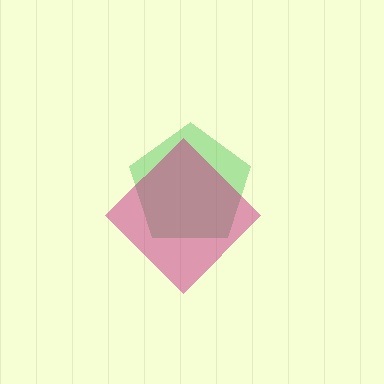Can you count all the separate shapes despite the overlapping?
Yes, there are 2 separate shapes.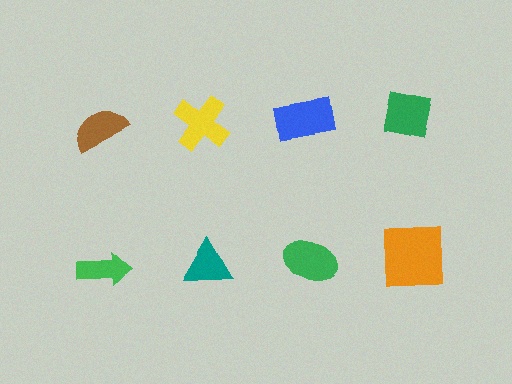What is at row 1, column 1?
A brown semicircle.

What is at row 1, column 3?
A blue rectangle.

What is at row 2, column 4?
An orange square.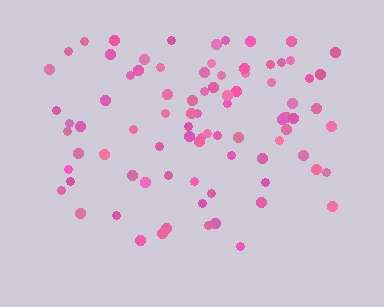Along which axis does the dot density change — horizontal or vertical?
Vertical.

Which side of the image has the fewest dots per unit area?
The bottom.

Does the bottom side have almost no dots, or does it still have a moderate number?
Still a moderate number, just noticeably fewer than the top.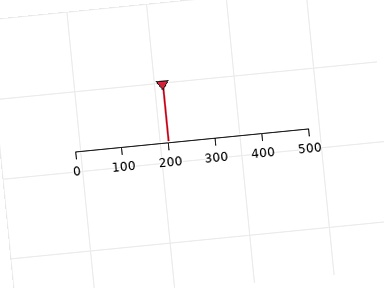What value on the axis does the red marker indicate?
The marker indicates approximately 200.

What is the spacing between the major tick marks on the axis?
The major ticks are spaced 100 apart.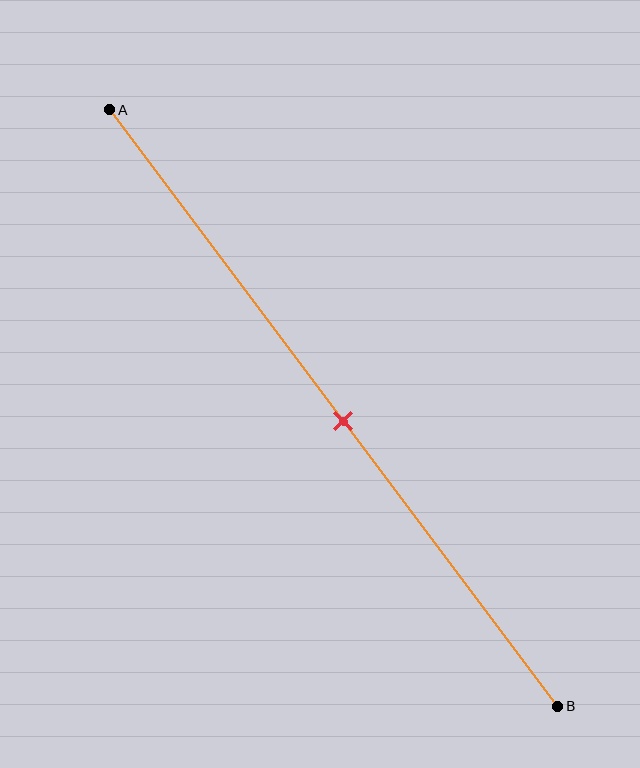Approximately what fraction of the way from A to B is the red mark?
The red mark is approximately 50% of the way from A to B.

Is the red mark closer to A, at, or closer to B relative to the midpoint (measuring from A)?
The red mark is approximately at the midpoint of segment AB.